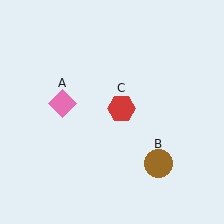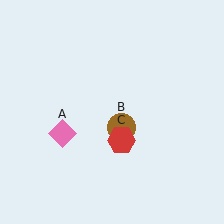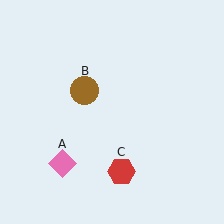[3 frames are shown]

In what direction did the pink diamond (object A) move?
The pink diamond (object A) moved down.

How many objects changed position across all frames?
3 objects changed position: pink diamond (object A), brown circle (object B), red hexagon (object C).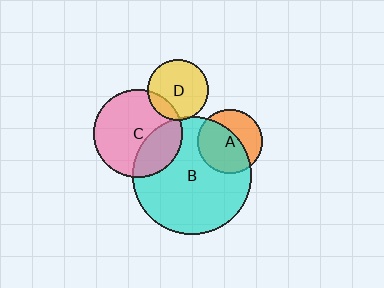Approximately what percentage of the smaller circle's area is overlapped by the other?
Approximately 30%.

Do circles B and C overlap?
Yes.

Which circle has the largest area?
Circle B (cyan).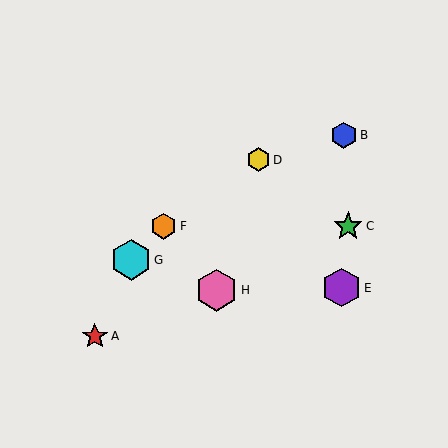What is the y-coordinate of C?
Object C is at y≈226.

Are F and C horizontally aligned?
Yes, both are at y≈226.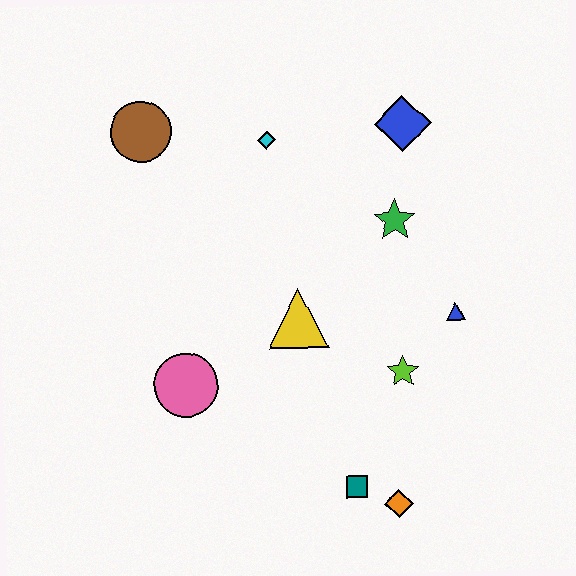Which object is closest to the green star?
The blue diamond is closest to the green star.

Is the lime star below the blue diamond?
Yes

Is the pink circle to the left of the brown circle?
No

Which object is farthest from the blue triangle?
The brown circle is farthest from the blue triangle.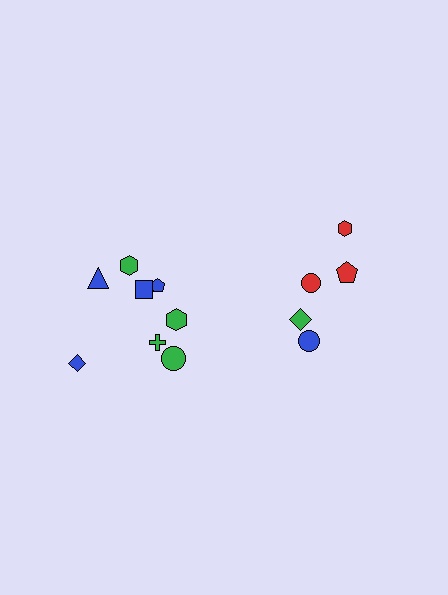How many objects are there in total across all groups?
There are 13 objects.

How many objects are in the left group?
There are 8 objects.